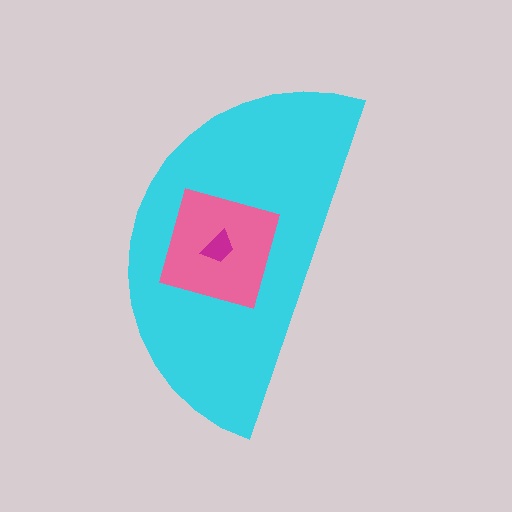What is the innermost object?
The magenta trapezoid.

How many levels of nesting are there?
3.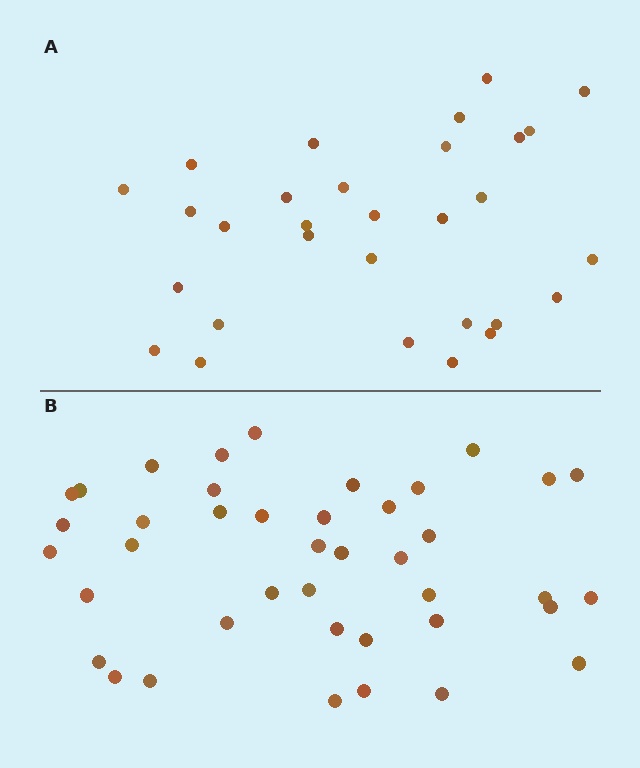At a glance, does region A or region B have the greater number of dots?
Region B (the bottom region) has more dots.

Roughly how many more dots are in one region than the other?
Region B has roughly 12 or so more dots than region A.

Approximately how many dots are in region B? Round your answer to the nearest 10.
About 40 dots. (The exact count is 41, which rounds to 40.)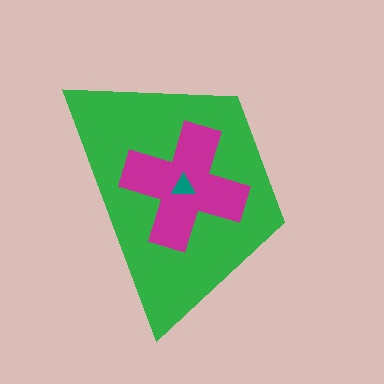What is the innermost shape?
The teal triangle.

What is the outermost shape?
The green trapezoid.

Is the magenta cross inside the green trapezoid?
Yes.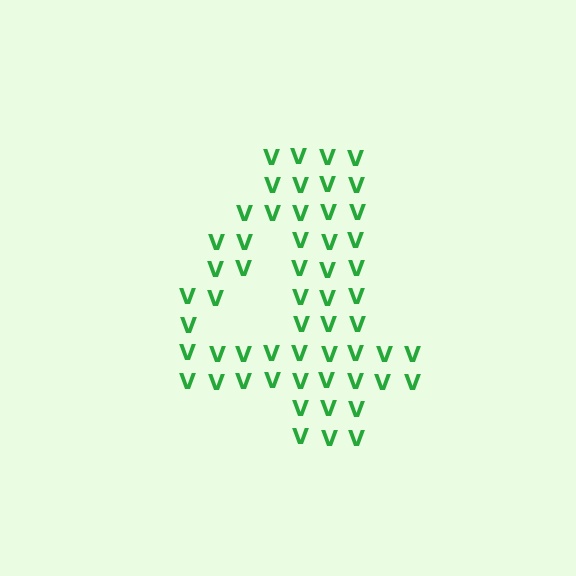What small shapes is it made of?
It is made of small letter V's.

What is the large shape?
The large shape is the digit 4.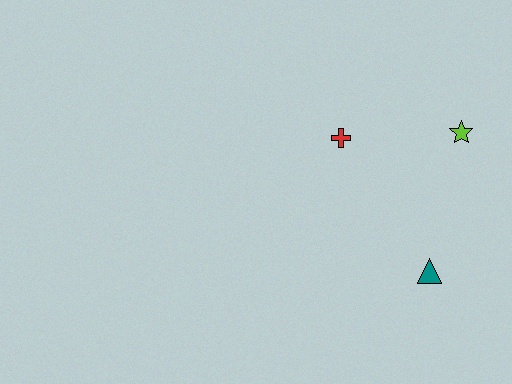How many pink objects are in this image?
There are no pink objects.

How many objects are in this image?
There are 3 objects.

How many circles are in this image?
There are no circles.